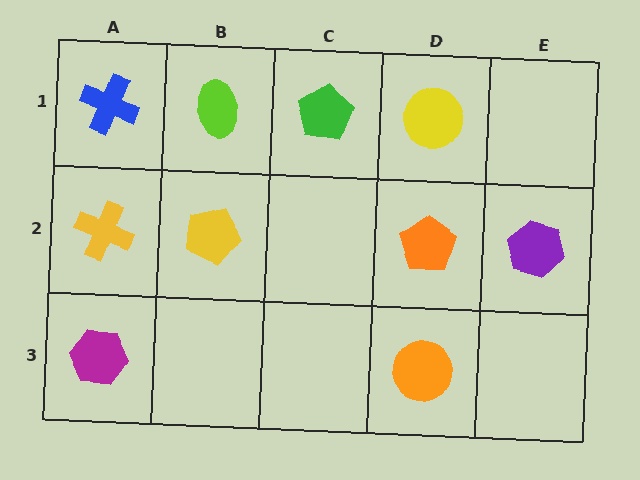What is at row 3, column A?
A magenta hexagon.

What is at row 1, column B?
A lime ellipse.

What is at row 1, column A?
A blue cross.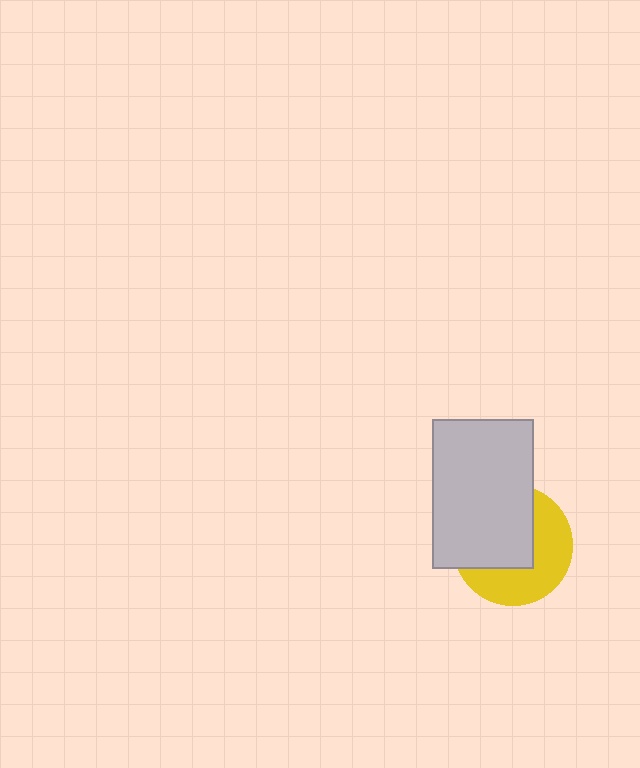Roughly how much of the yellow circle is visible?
About half of it is visible (roughly 48%).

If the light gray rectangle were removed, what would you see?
You would see the complete yellow circle.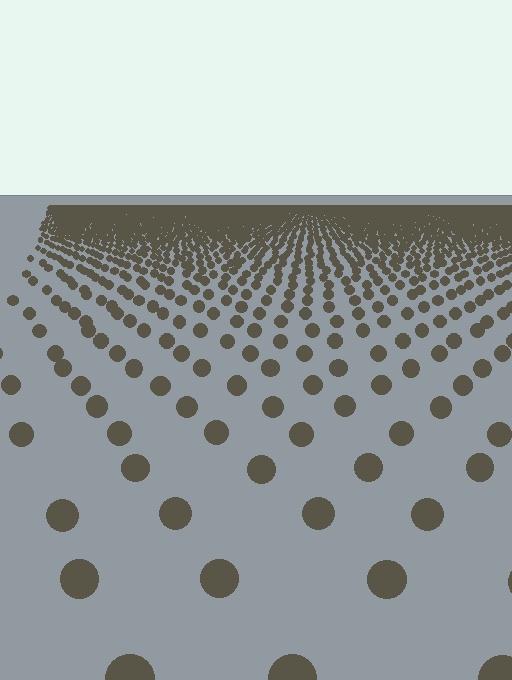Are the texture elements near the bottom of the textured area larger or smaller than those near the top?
Larger. Near the bottom, elements are closer to the viewer and appear at a bigger on-screen size.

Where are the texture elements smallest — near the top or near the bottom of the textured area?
Near the top.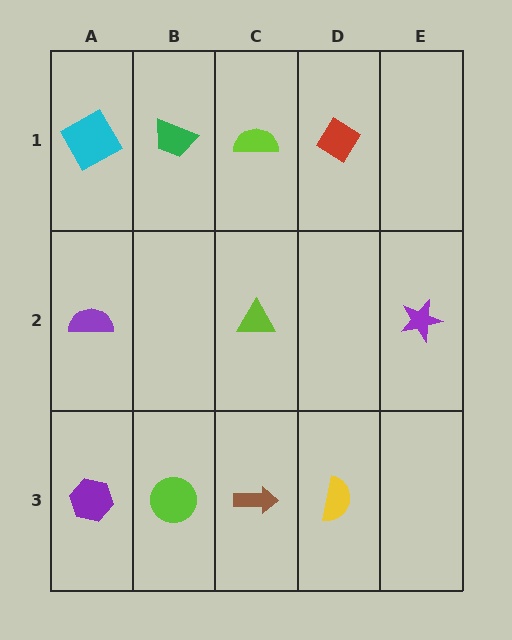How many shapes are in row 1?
4 shapes.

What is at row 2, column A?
A purple semicircle.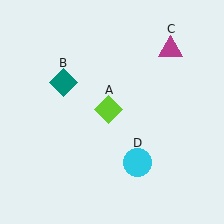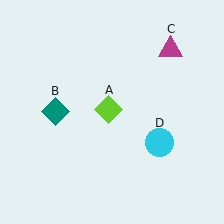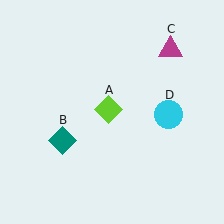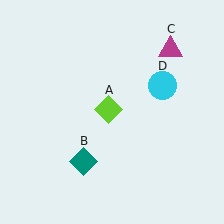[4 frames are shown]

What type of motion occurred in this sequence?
The teal diamond (object B), cyan circle (object D) rotated counterclockwise around the center of the scene.